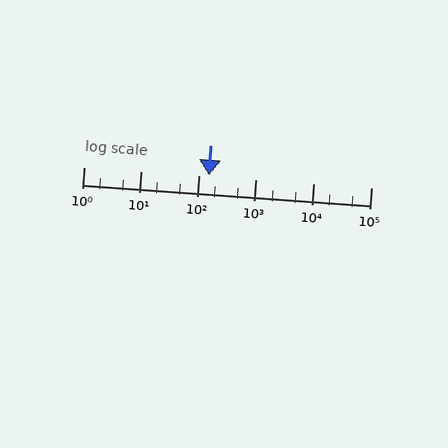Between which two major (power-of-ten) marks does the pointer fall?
The pointer is between 100 and 1000.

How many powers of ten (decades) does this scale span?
The scale spans 5 decades, from 1 to 100000.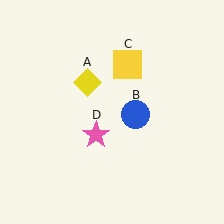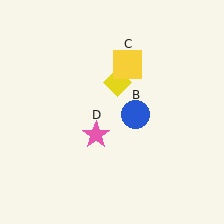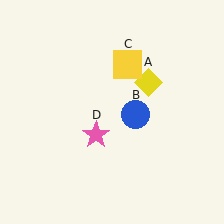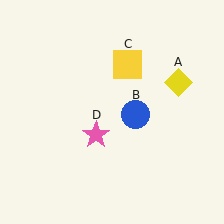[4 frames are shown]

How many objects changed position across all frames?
1 object changed position: yellow diamond (object A).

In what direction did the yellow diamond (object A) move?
The yellow diamond (object A) moved right.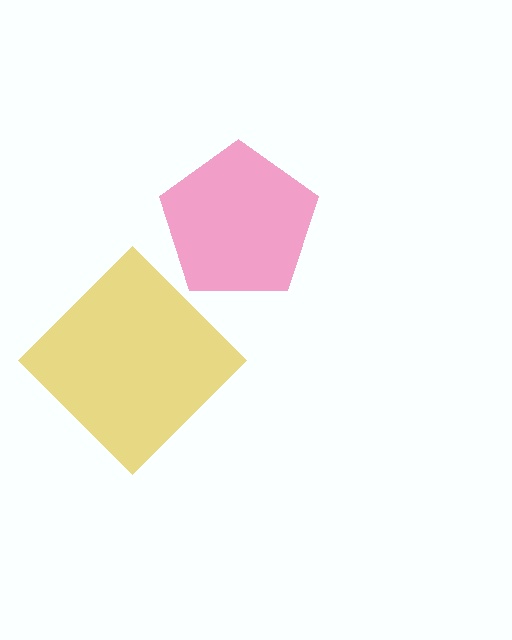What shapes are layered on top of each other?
The layered shapes are: a pink pentagon, a yellow diamond.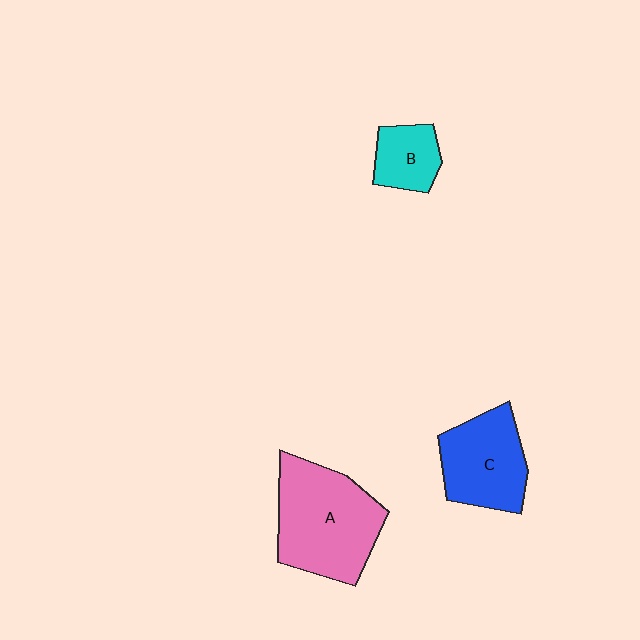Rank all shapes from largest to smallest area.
From largest to smallest: A (pink), C (blue), B (cyan).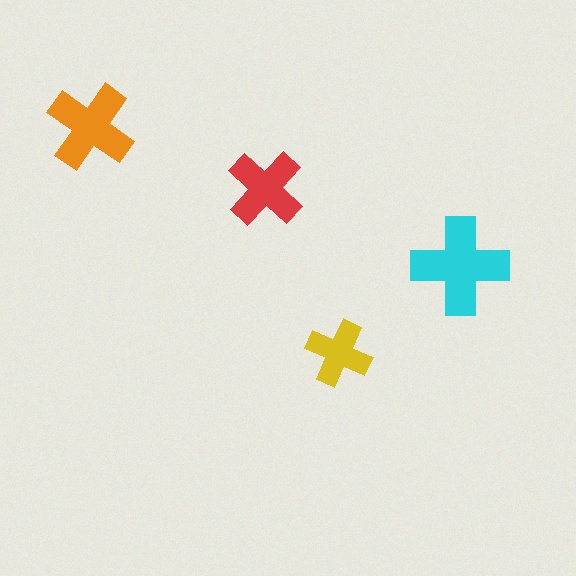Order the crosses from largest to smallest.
the cyan one, the orange one, the red one, the yellow one.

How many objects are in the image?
There are 4 objects in the image.